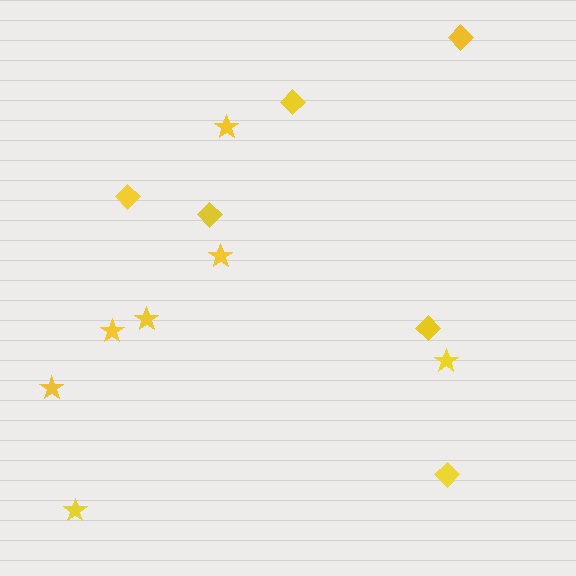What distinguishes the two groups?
There are 2 groups: one group of stars (7) and one group of diamonds (6).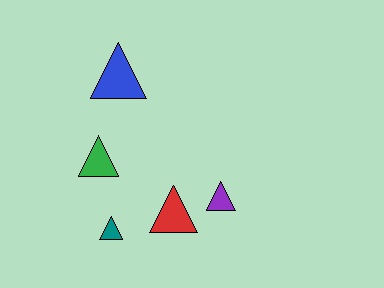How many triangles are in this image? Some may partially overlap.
There are 5 triangles.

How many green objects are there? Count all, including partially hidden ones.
There is 1 green object.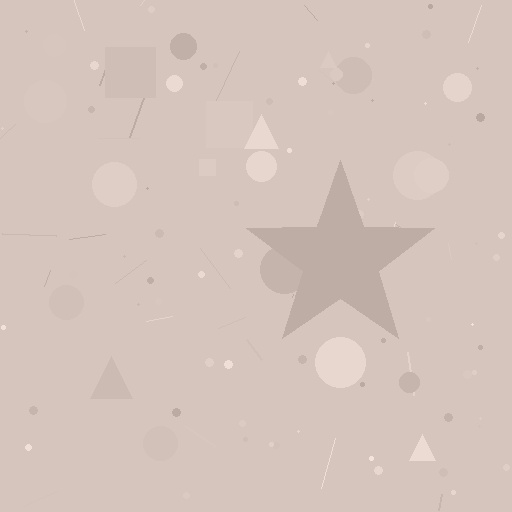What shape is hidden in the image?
A star is hidden in the image.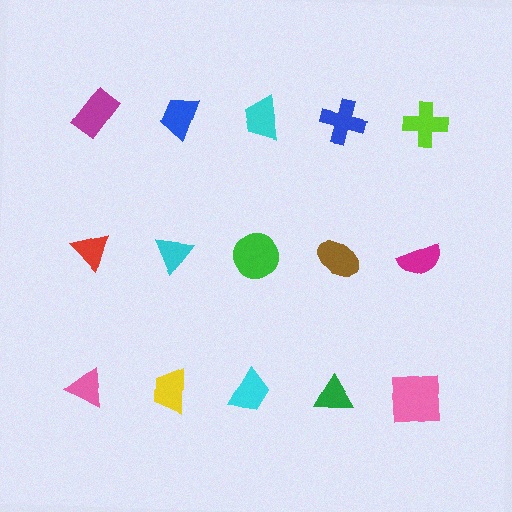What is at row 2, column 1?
A red triangle.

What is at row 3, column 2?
A yellow trapezoid.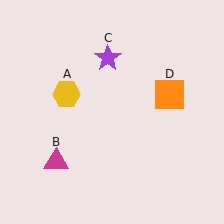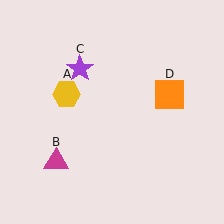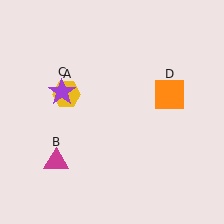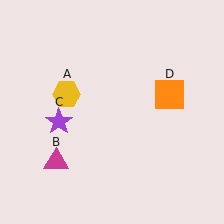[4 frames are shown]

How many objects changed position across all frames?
1 object changed position: purple star (object C).